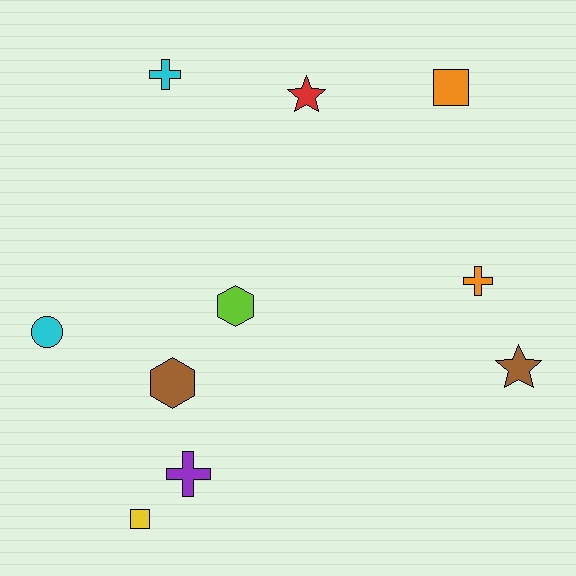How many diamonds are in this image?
There are no diamonds.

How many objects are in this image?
There are 10 objects.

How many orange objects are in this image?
There are 2 orange objects.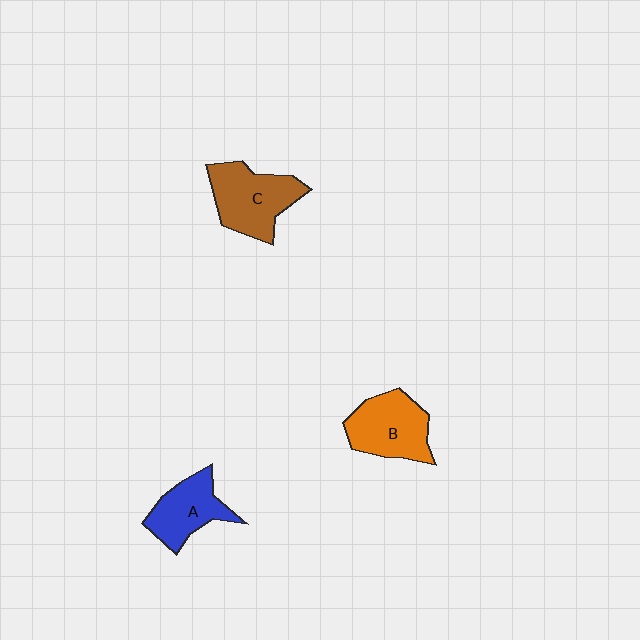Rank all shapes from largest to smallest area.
From largest to smallest: C (brown), B (orange), A (blue).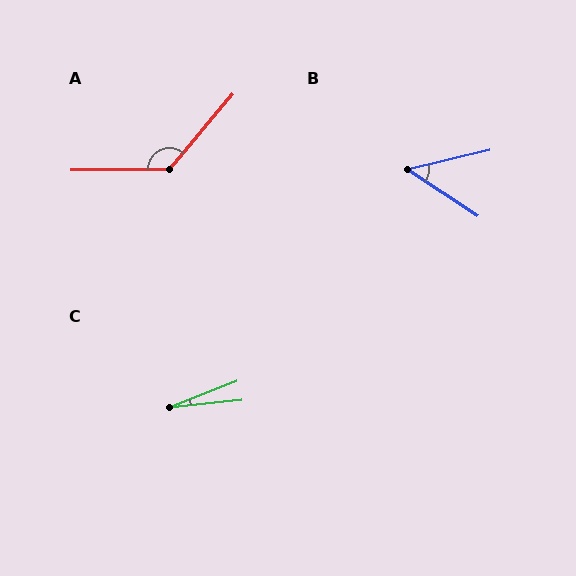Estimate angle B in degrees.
Approximately 47 degrees.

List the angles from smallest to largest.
C (16°), B (47°), A (131°).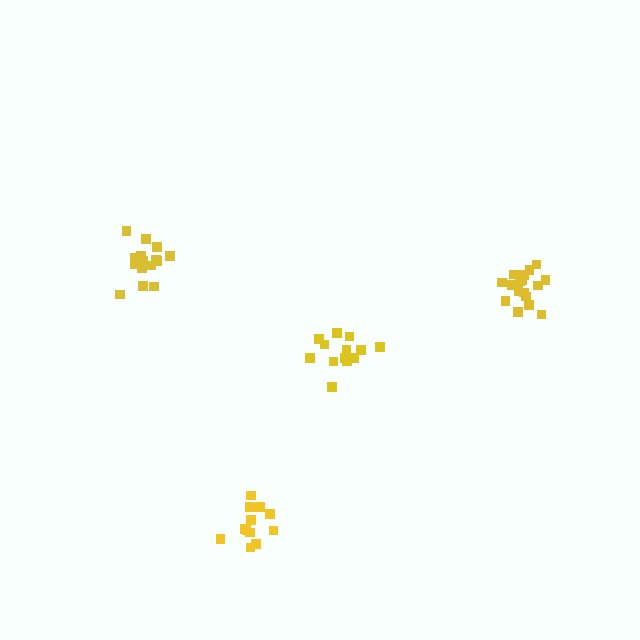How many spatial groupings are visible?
There are 4 spatial groupings.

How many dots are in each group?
Group 1: 17 dots, Group 2: 17 dots, Group 3: 13 dots, Group 4: 13 dots (60 total).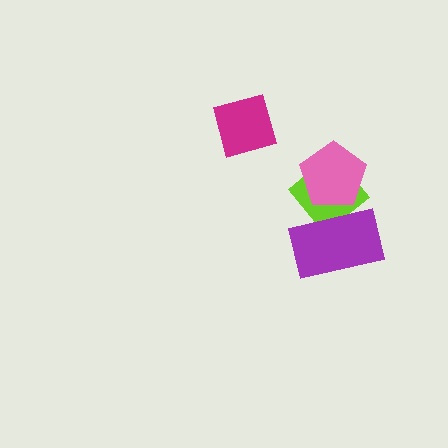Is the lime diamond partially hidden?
Yes, it is partially covered by another shape.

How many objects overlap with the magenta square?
0 objects overlap with the magenta square.